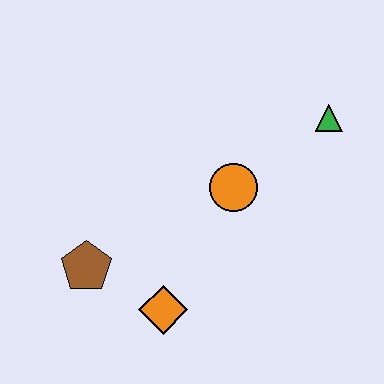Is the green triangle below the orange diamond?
No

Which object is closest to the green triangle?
The orange circle is closest to the green triangle.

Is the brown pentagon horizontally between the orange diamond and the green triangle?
No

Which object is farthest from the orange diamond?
The green triangle is farthest from the orange diamond.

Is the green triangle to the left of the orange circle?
No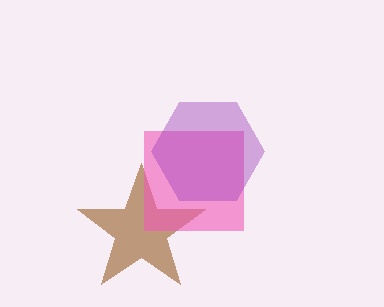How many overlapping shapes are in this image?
There are 3 overlapping shapes in the image.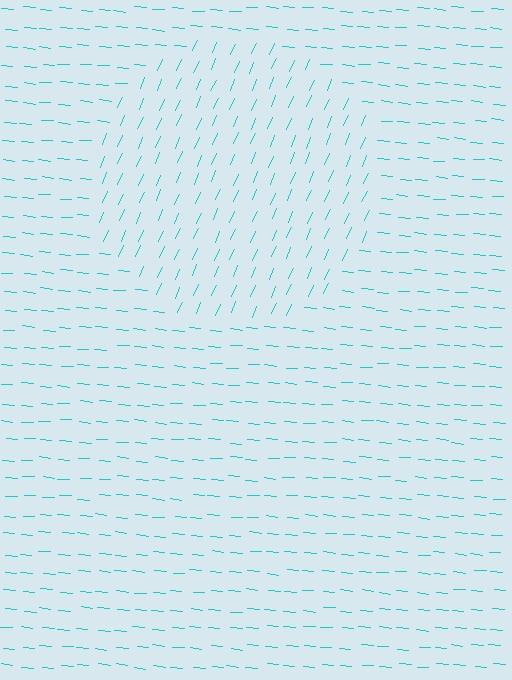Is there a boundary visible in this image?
Yes, there is a texture boundary formed by a change in line orientation.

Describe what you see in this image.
The image is filled with small cyan line segments. A circle region in the image has lines oriented differently from the surrounding lines, creating a visible texture boundary.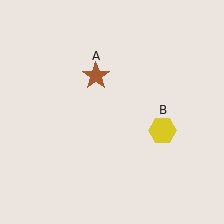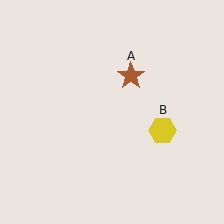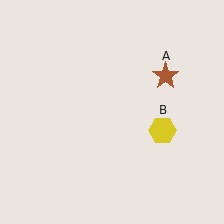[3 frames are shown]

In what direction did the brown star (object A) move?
The brown star (object A) moved right.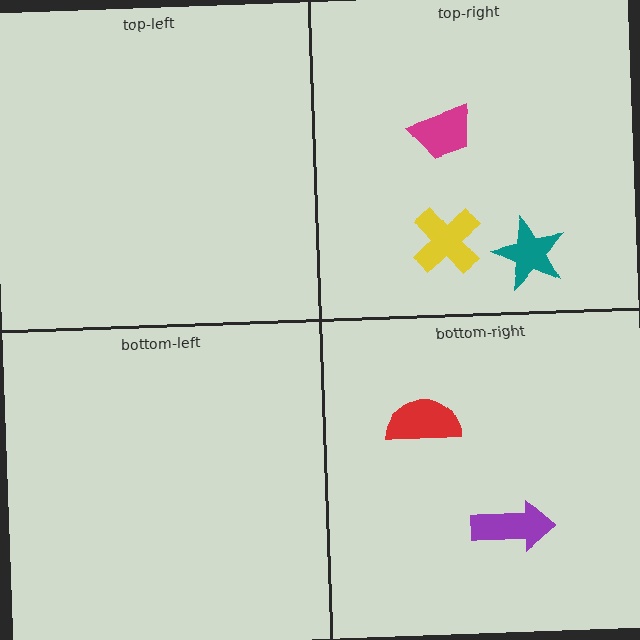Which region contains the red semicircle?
The bottom-right region.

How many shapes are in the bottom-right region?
2.